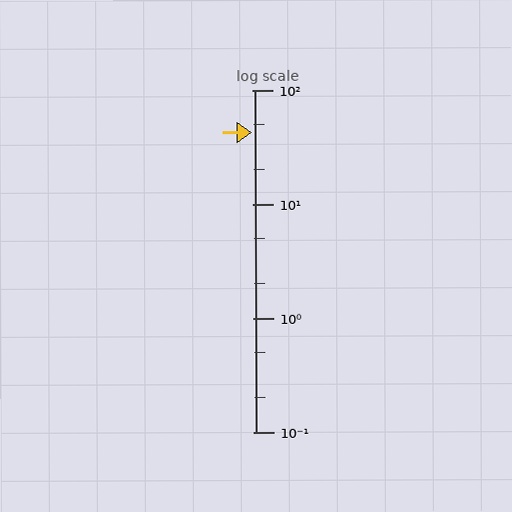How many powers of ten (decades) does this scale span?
The scale spans 3 decades, from 0.1 to 100.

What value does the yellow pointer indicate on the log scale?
The pointer indicates approximately 42.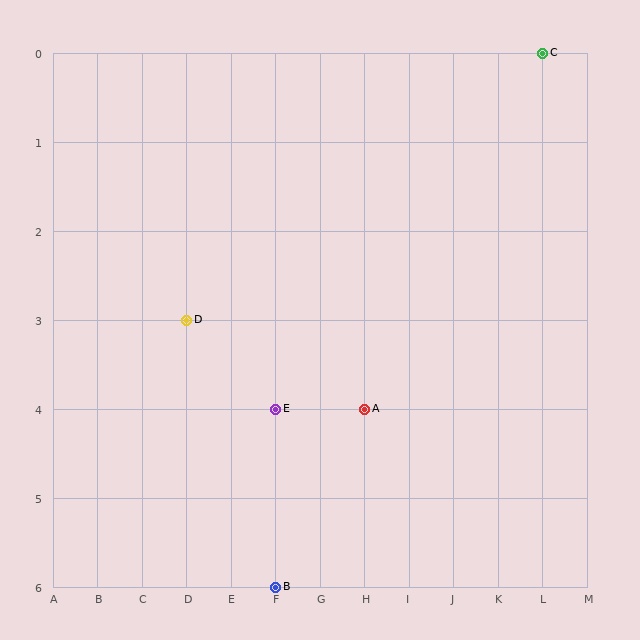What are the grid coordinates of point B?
Point B is at grid coordinates (F, 6).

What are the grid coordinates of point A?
Point A is at grid coordinates (H, 4).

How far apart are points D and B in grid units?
Points D and B are 2 columns and 3 rows apart (about 3.6 grid units diagonally).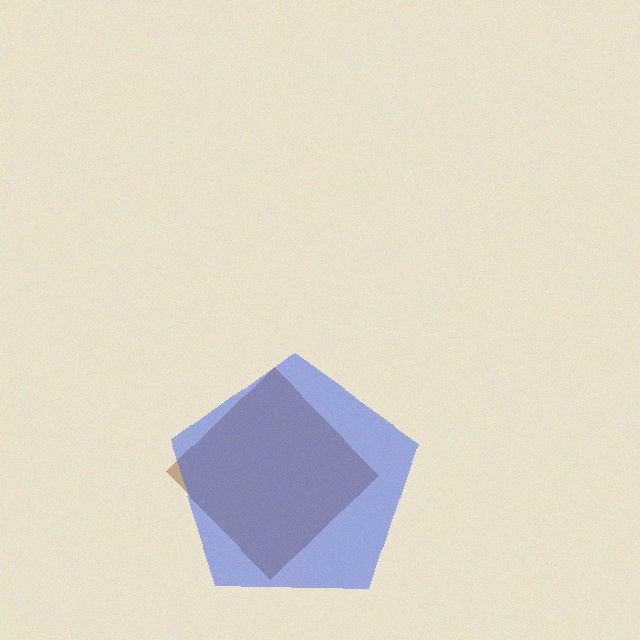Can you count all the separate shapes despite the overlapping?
Yes, there are 2 separate shapes.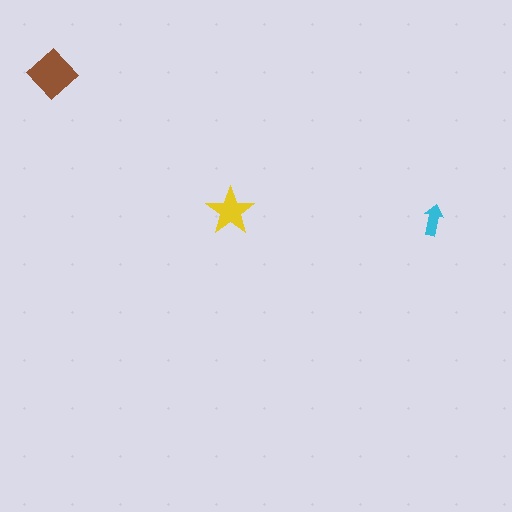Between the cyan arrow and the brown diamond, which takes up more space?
The brown diamond.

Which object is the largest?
The brown diamond.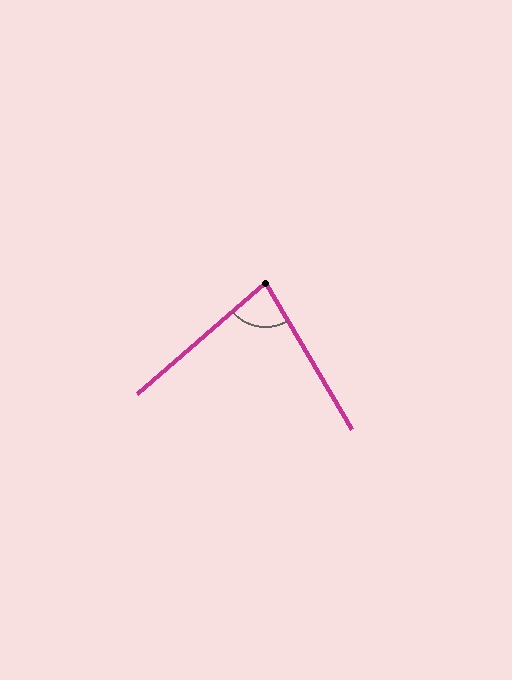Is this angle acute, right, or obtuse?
It is acute.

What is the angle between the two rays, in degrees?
Approximately 80 degrees.